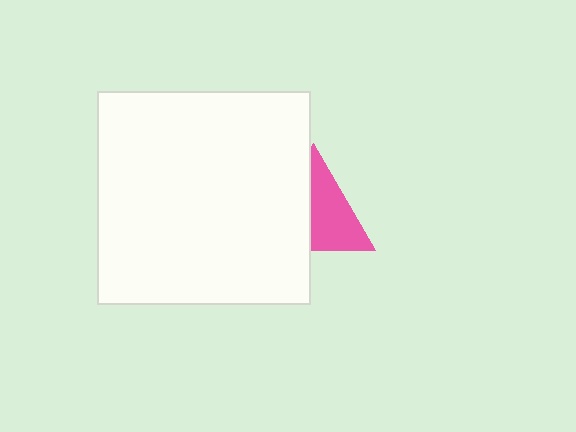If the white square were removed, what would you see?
You would see the complete pink triangle.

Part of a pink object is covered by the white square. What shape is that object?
It is a triangle.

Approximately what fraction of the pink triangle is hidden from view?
Roughly 47% of the pink triangle is hidden behind the white square.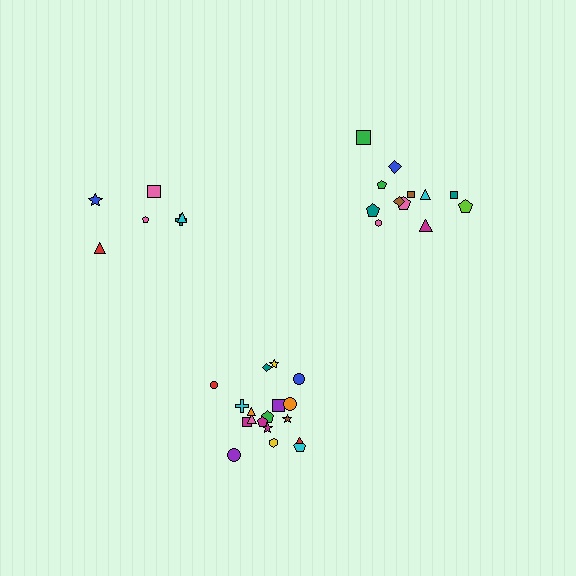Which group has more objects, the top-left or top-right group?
The top-right group.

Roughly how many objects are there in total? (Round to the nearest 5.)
Roughly 35 objects in total.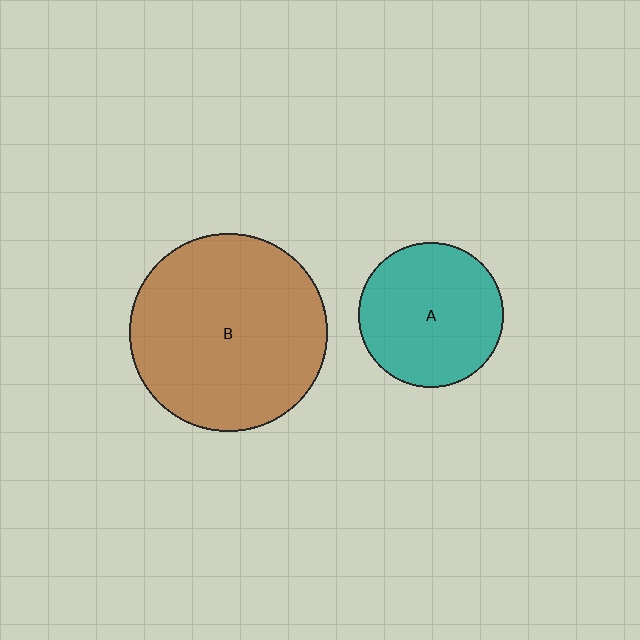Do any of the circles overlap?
No, none of the circles overlap.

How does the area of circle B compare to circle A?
Approximately 1.9 times.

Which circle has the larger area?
Circle B (brown).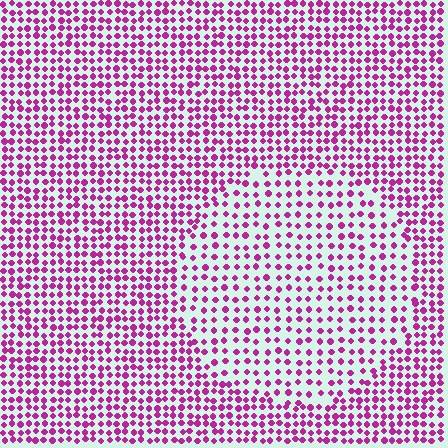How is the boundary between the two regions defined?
The boundary is defined by a change in element density (approximately 1.7x ratio). All elements are the same color, size, and shape.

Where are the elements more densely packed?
The elements are more densely packed outside the circle boundary.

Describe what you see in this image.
The image contains small magenta elements arranged at two different densities. A circle-shaped region is visible where the elements are less densely packed than the surrounding area.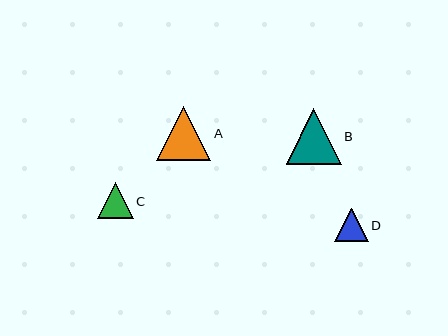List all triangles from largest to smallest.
From largest to smallest: B, A, C, D.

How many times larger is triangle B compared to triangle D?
Triangle B is approximately 1.7 times the size of triangle D.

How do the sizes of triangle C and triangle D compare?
Triangle C and triangle D are approximately the same size.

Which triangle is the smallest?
Triangle D is the smallest with a size of approximately 33 pixels.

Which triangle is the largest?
Triangle B is the largest with a size of approximately 55 pixels.